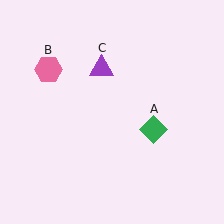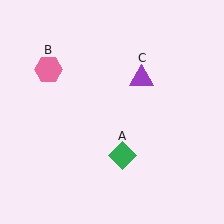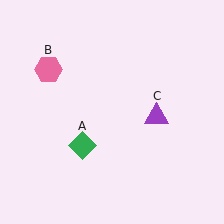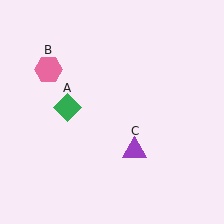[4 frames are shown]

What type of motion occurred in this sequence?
The green diamond (object A), purple triangle (object C) rotated clockwise around the center of the scene.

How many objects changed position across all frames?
2 objects changed position: green diamond (object A), purple triangle (object C).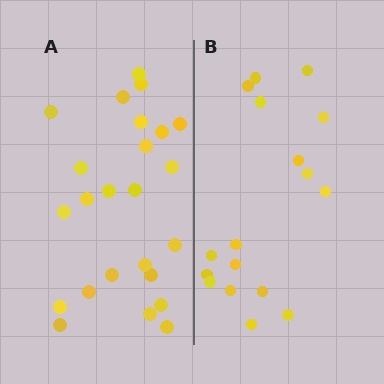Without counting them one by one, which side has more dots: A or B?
Region A (the left region) has more dots.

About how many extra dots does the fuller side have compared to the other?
Region A has roughly 8 or so more dots than region B.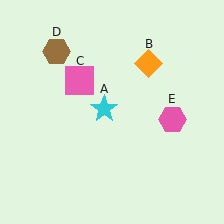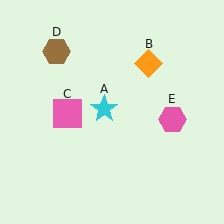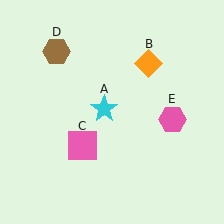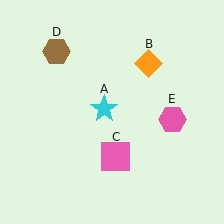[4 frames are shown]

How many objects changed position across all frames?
1 object changed position: pink square (object C).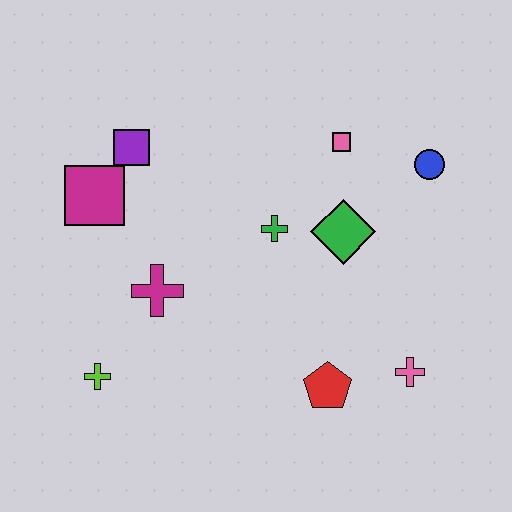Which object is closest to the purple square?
The magenta square is closest to the purple square.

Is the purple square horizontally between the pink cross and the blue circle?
No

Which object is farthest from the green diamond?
The lime cross is farthest from the green diamond.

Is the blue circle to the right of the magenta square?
Yes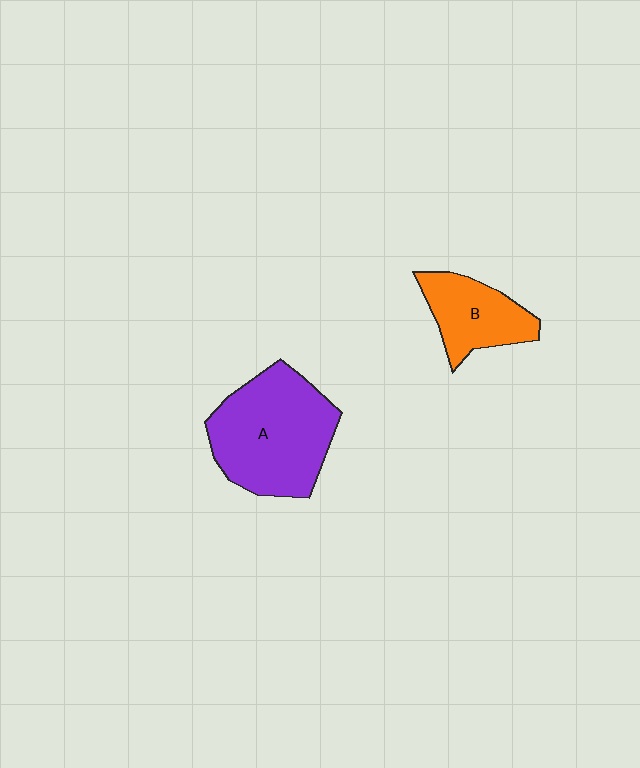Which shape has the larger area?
Shape A (purple).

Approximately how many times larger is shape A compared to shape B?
Approximately 1.9 times.